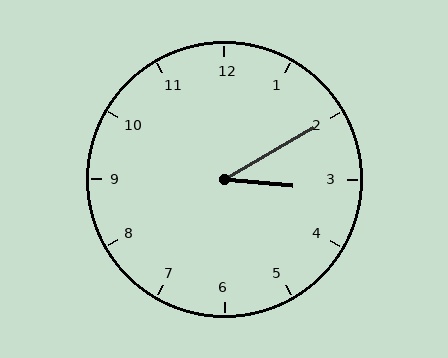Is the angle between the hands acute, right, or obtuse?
It is acute.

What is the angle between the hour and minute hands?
Approximately 35 degrees.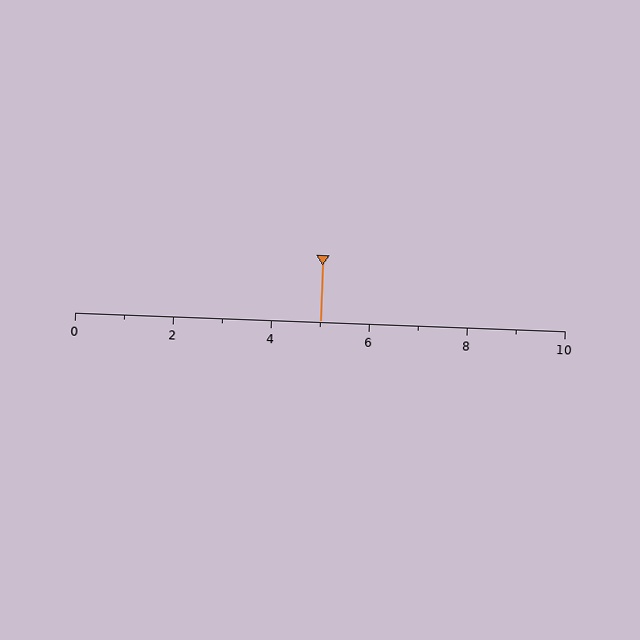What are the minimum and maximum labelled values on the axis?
The axis runs from 0 to 10.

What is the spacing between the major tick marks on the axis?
The major ticks are spaced 2 apart.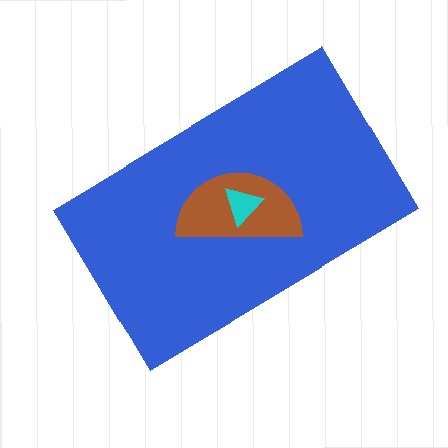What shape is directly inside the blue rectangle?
The brown semicircle.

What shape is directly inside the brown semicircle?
The cyan triangle.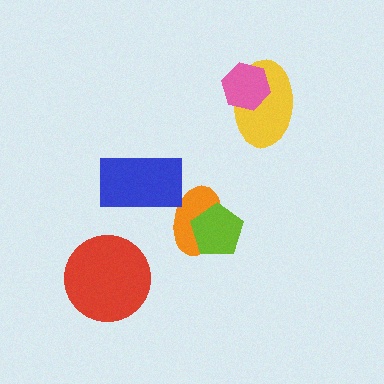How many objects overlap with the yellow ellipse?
1 object overlaps with the yellow ellipse.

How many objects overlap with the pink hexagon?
1 object overlaps with the pink hexagon.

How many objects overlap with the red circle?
0 objects overlap with the red circle.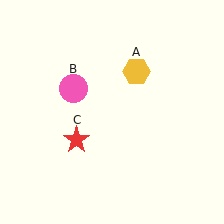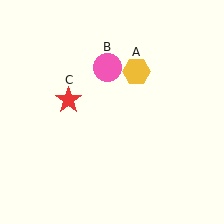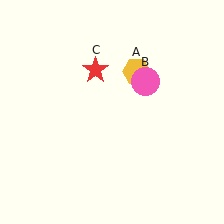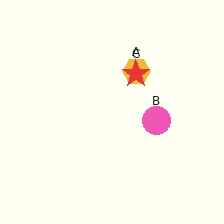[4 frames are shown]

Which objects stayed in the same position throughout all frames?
Yellow hexagon (object A) remained stationary.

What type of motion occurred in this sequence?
The pink circle (object B), red star (object C) rotated clockwise around the center of the scene.